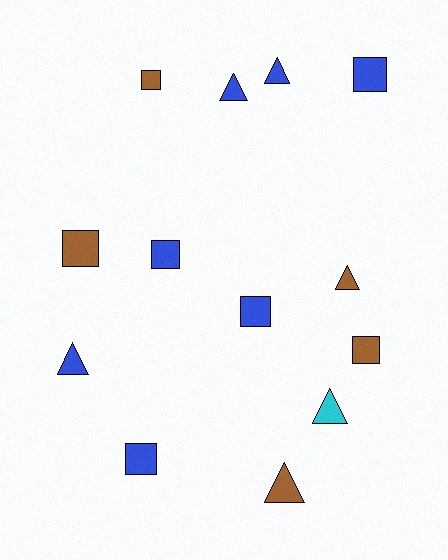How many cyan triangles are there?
There is 1 cyan triangle.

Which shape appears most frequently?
Square, with 7 objects.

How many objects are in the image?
There are 13 objects.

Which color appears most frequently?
Blue, with 7 objects.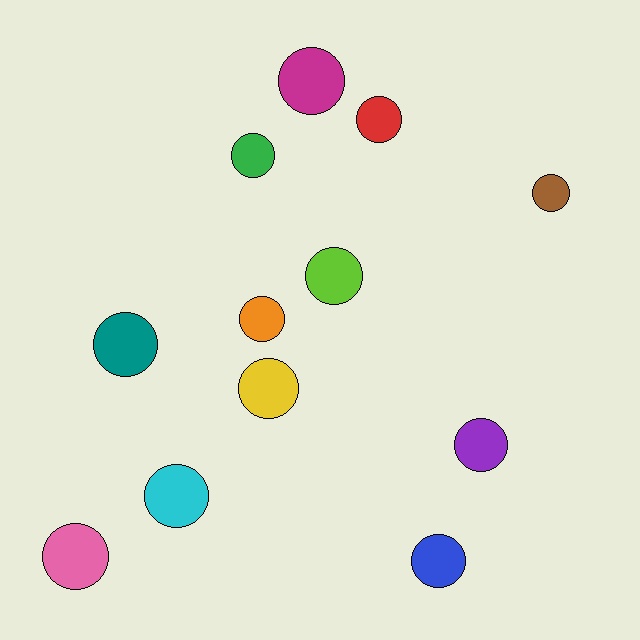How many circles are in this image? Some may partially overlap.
There are 12 circles.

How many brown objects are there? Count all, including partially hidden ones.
There is 1 brown object.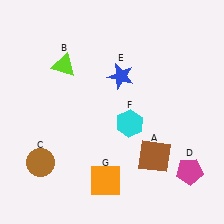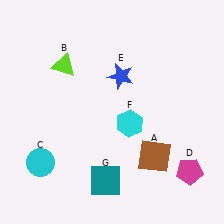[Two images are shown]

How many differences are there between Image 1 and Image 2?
There are 2 differences between the two images.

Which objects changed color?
C changed from brown to cyan. G changed from orange to teal.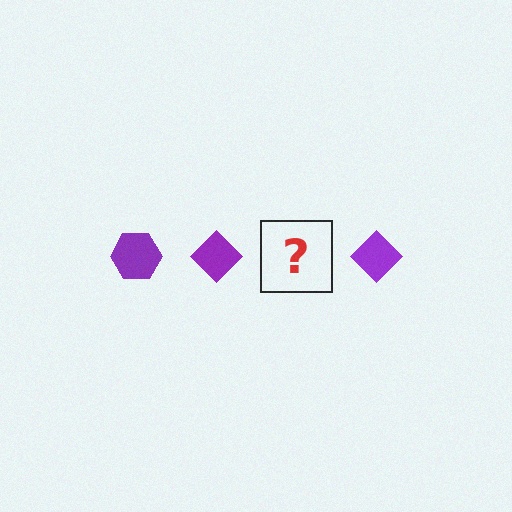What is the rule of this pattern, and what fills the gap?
The rule is that the pattern cycles through hexagon, diamond shapes in purple. The gap should be filled with a purple hexagon.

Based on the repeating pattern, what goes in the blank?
The blank should be a purple hexagon.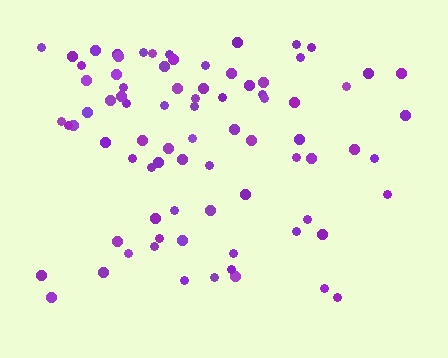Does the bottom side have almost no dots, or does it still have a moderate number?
Still a moderate number, just noticeably fewer than the top.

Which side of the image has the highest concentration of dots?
The top.